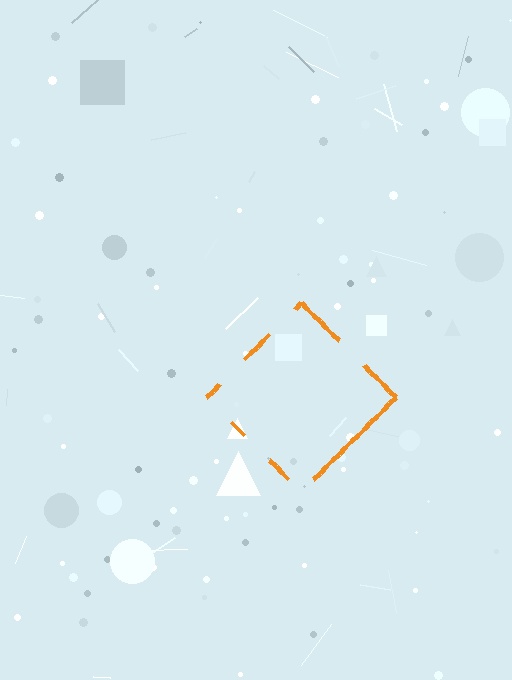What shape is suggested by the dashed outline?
The dashed outline suggests a diamond.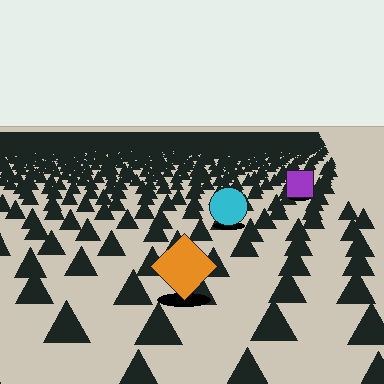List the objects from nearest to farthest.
From nearest to farthest: the orange diamond, the cyan circle, the purple square.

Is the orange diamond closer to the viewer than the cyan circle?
Yes. The orange diamond is closer — you can tell from the texture gradient: the ground texture is coarser near it.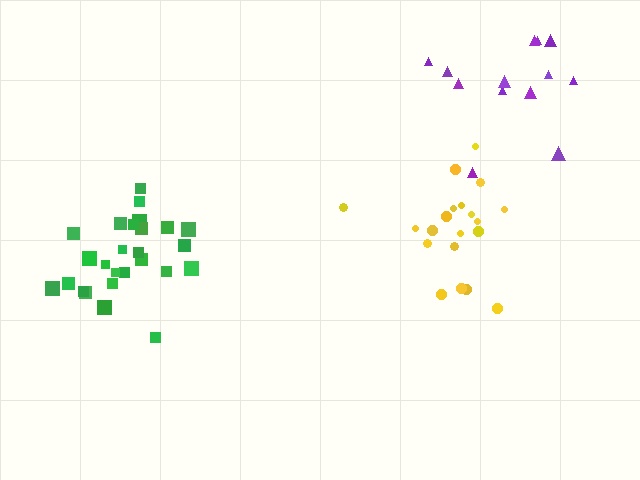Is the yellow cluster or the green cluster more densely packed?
Green.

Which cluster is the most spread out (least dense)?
Purple.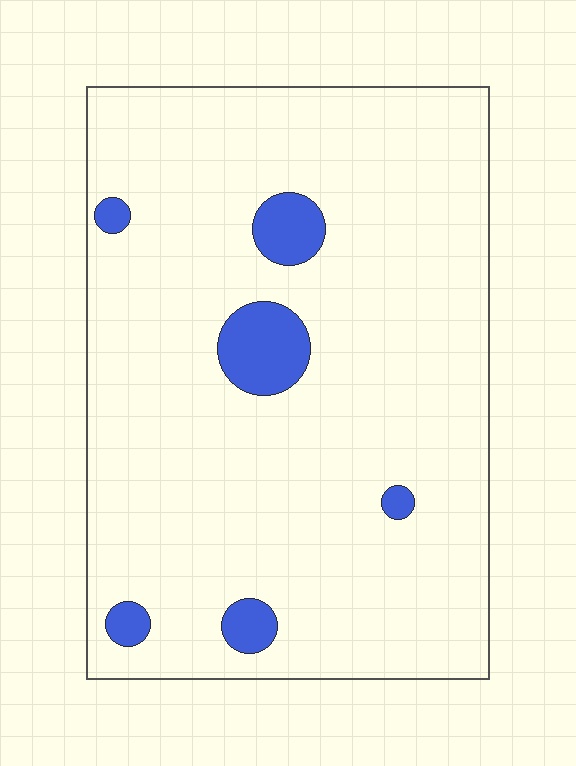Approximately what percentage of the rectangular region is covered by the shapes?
Approximately 5%.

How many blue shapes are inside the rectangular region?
6.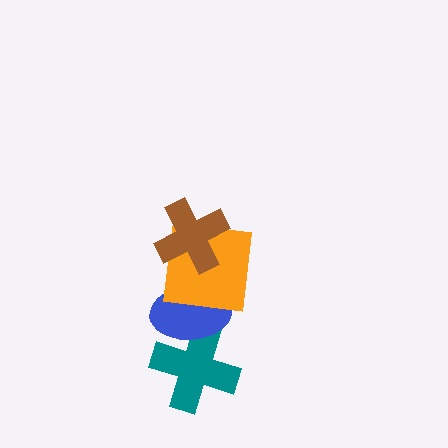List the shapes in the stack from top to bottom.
From top to bottom: the brown cross, the orange square, the blue ellipse, the teal cross.